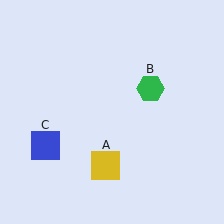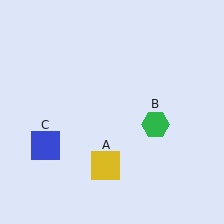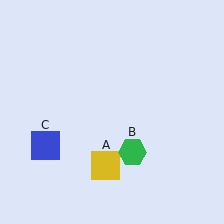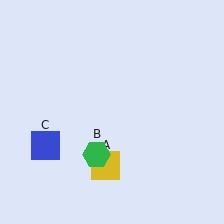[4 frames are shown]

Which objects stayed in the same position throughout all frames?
Yellow square (object A) and blue square (object C) remained stationary.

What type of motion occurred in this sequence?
The green hexagon (object B) rotated clockwise around the center of the scene.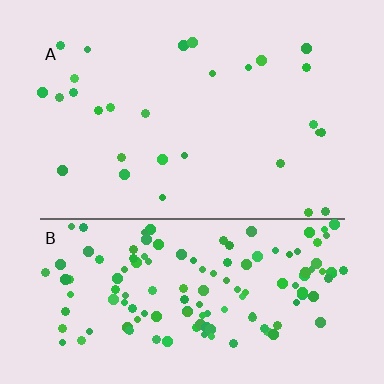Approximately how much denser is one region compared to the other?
Approximately 5.1× — region B over region A.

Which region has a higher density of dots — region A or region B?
B (the bottom).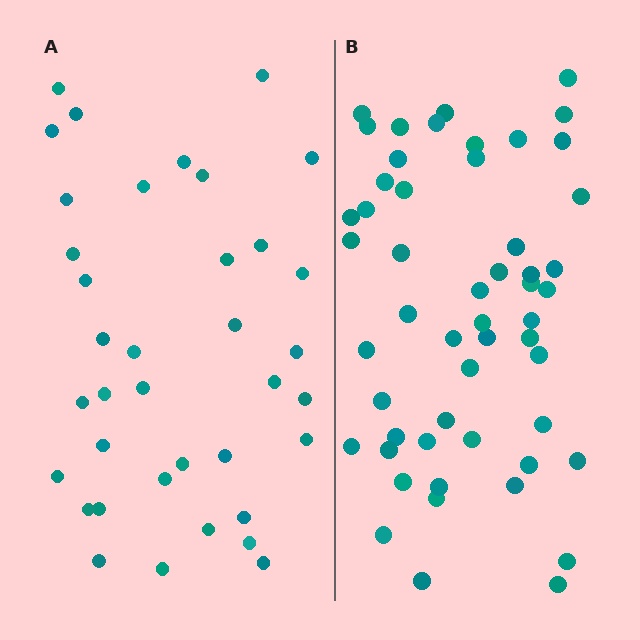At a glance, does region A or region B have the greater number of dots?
Region B (the right region) has more dots.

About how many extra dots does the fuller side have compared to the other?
Region B has approximately 15 more dots than region A.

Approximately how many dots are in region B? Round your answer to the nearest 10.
About 50 dots. (The exact count is 53, which rounds to 50.)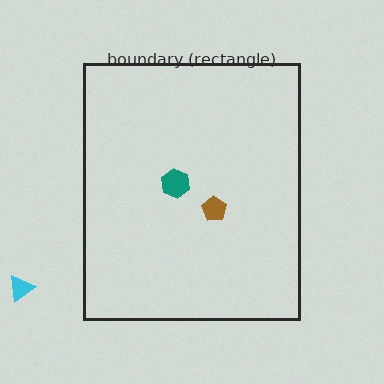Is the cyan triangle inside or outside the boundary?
Outside.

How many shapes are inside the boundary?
2 inside, 1 outside.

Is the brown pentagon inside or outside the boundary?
Inside.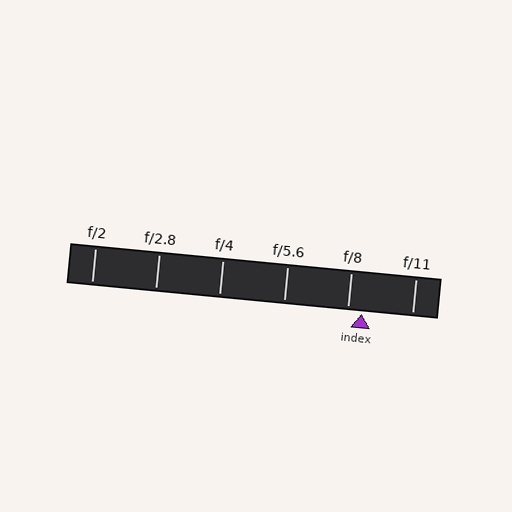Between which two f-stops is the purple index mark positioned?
The index mark is between f/8 and f/11.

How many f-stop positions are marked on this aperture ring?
There are 6 f-stop positions marked.